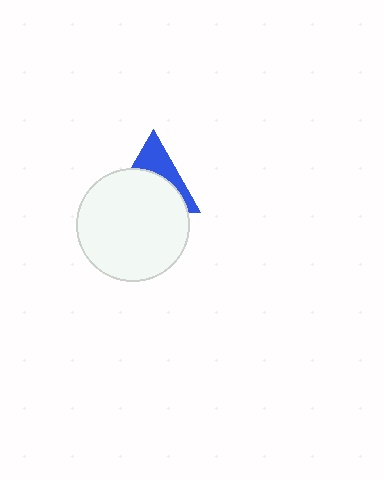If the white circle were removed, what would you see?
You would see the complete blue triangle.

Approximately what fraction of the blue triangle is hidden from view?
Roughly 63% of the blue triangle is hidden behind the white circle.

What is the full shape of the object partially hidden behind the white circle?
The partially hidden object is a blue triangle.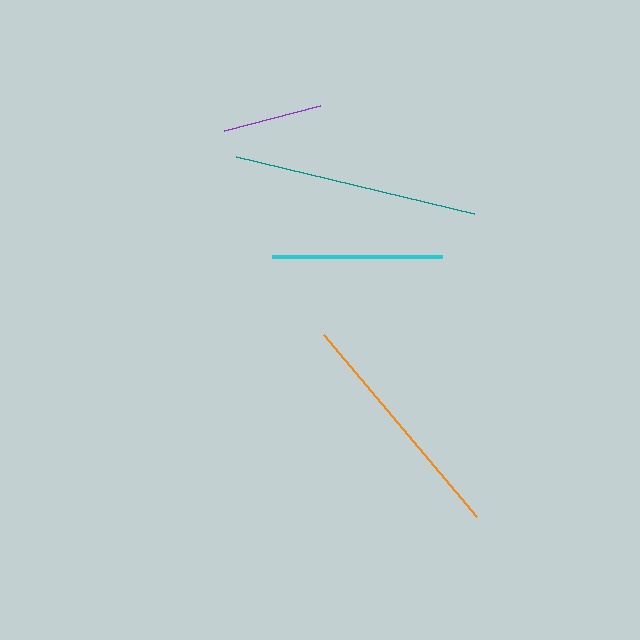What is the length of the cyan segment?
The cyan segment is approximately 170 pixels long.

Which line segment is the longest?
The teal line is the longest at approximately 244 pixels.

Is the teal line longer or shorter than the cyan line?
The teal line is longer than the cyan line.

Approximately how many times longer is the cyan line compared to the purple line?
The cyan line is approximately 1.7 times the length of the purple line.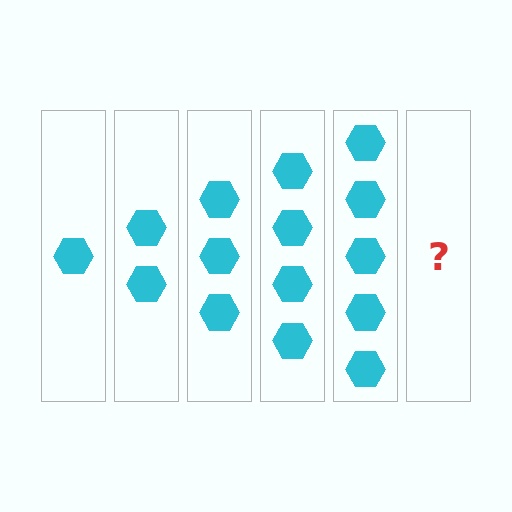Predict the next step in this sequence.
The next step is 6 hexagons.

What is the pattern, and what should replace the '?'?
The pattern is that each step adds one more hexagon. The '?' should be 6 hexagons.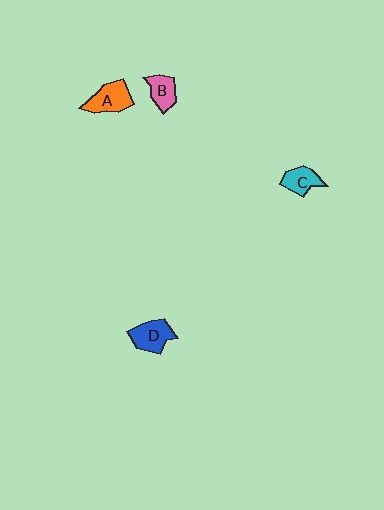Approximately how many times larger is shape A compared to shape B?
Approximately 1.4 times.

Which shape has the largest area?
Shape A (orange).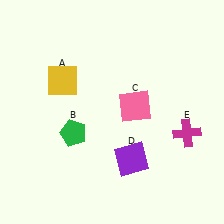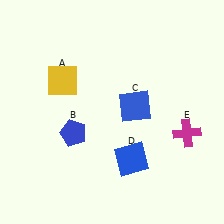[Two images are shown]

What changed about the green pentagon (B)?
In Image 1, B is green. In Image 2, it changed to blue.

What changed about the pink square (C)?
In Image 1, C is pink. In Image 2, it changed to blue.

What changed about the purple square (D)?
In Image 1, D is purple. In Image 2, it changed to blue.